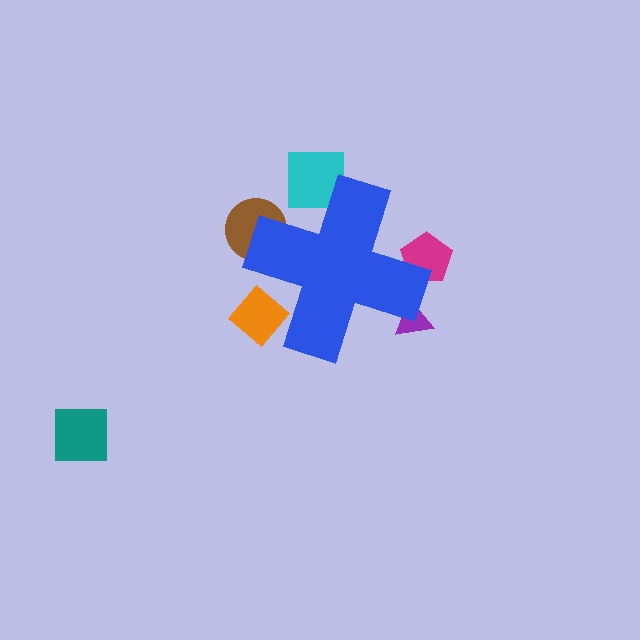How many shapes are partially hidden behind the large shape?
5 shapes are partially hidden.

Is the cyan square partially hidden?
Yes, the cyan square is partially hidden behind the blue cross.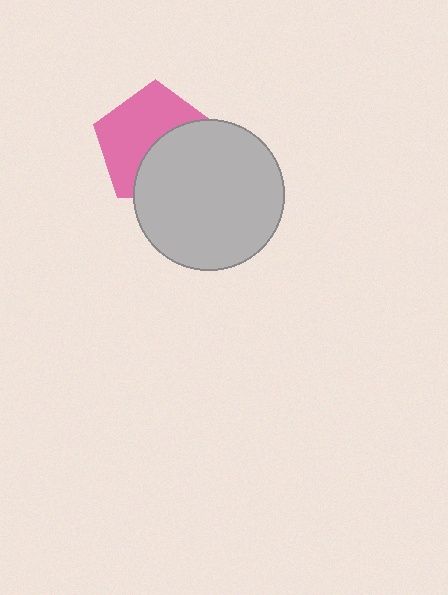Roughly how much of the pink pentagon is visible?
About half of it is visible (roughly 56%).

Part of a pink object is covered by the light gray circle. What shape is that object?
It is a pentagon.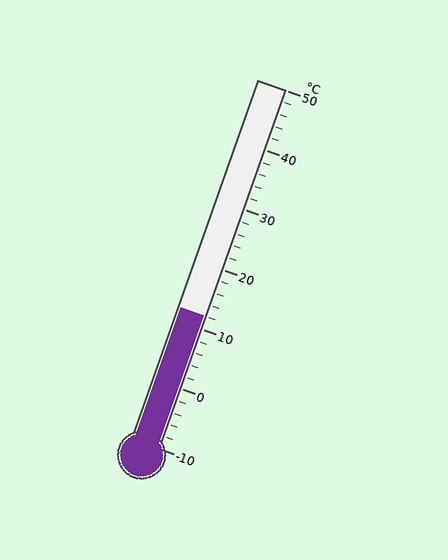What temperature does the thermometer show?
The thermometer shows approximately 12°C.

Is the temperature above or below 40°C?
The temperature is below 40°C.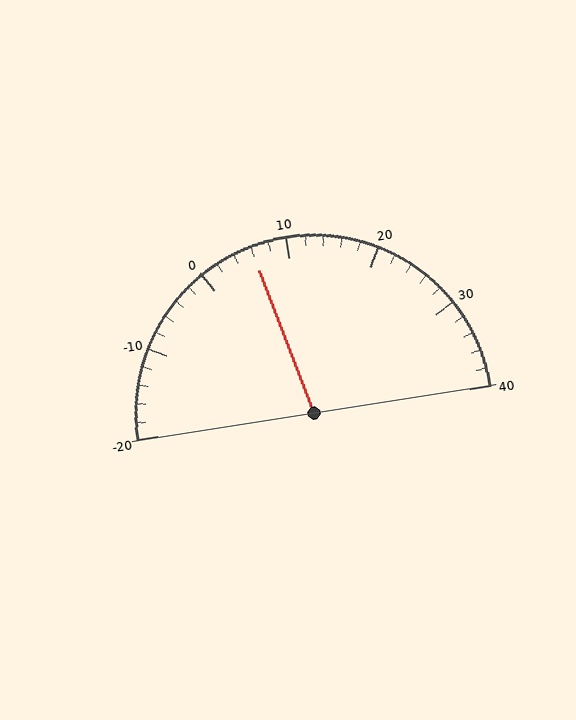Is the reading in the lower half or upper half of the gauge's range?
The reading is in the lower half of the range (-20 to 40).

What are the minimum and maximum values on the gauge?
The gauge ranges from -20 to 40.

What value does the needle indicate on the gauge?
The needle indicates approximately 6.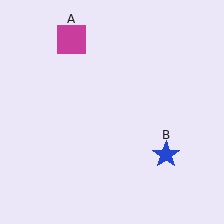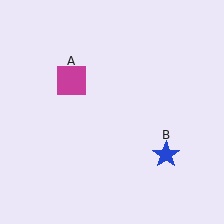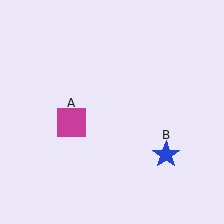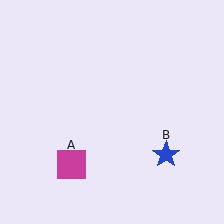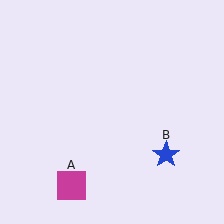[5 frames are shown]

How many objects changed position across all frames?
1 object changed position: magenta square (object A).